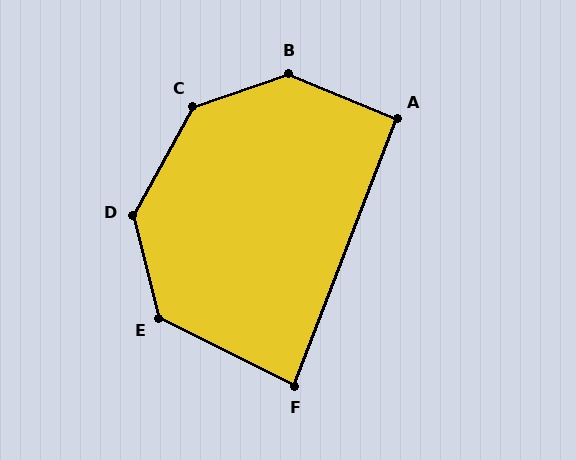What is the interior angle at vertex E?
Approximately 131 degrees (obtuse).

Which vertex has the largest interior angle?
B, at approximately 139 degrees.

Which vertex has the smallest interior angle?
F, at approximately 85 degrees.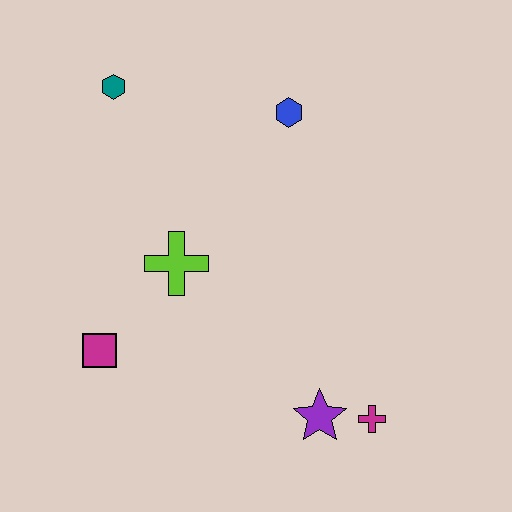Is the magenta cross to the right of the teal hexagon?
Yes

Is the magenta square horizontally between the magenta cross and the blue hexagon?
No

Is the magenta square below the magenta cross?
No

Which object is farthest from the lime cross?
The magenta cross is farthest from the lime cross.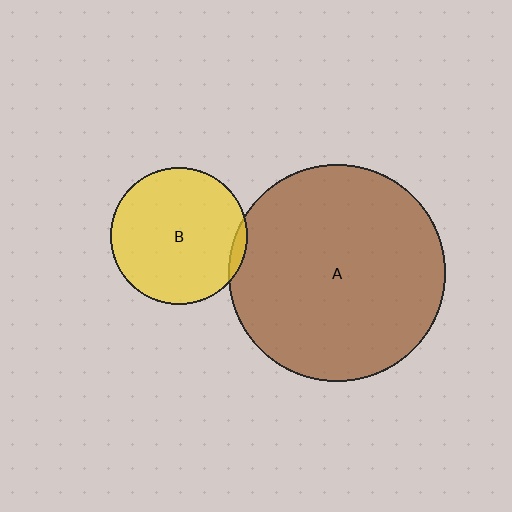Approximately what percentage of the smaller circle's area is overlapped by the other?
Approximately 5%.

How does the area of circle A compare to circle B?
Approximately 2.5 times.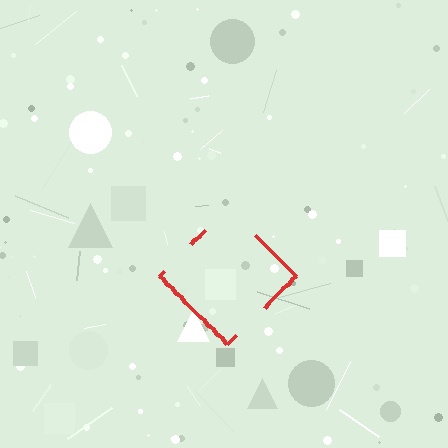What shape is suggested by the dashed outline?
The dashed outline suggests a diamond.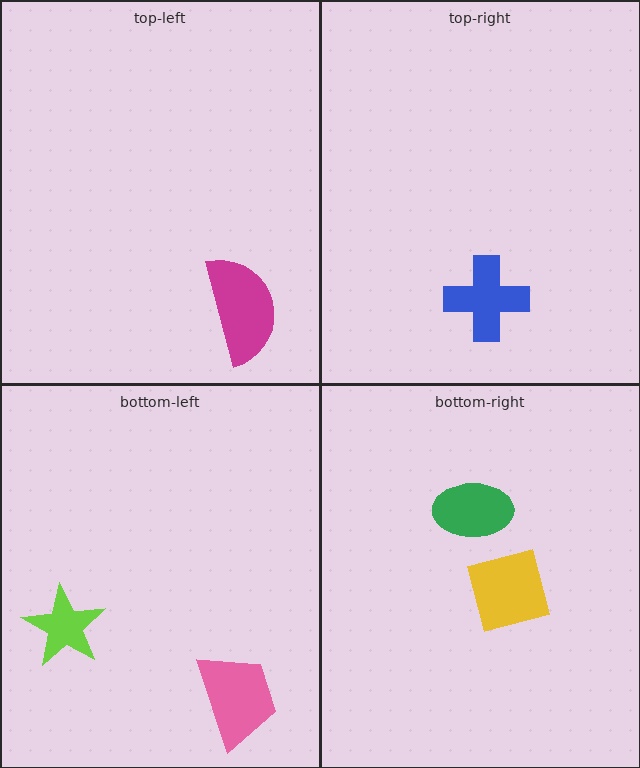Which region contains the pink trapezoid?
The bottom-left region.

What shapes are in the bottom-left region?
The lime star, the pink trapezoid.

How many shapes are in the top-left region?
1.